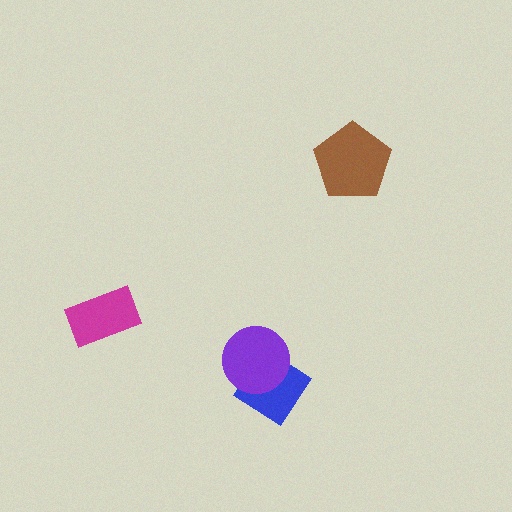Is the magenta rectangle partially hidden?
No, no other shape covers it.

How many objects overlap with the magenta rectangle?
0 objects overlap with the magenta rectangle.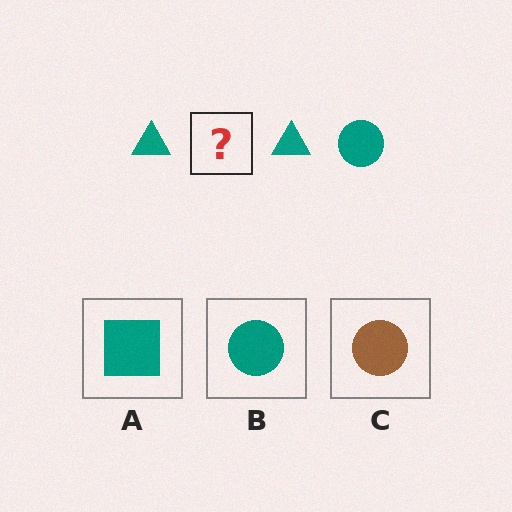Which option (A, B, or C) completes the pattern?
B.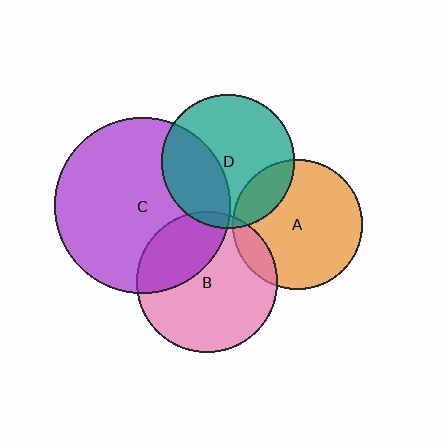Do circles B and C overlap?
Yes.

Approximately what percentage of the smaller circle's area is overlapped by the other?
Approximately 30%.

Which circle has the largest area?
Circle C (purple).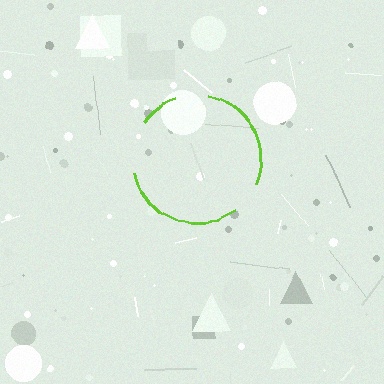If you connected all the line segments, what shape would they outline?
They would outline a circle.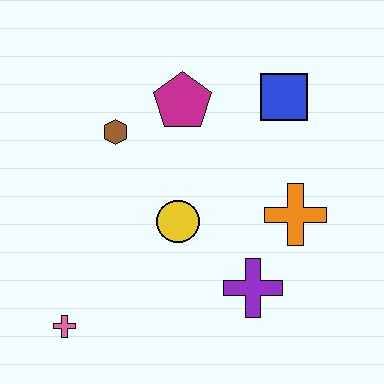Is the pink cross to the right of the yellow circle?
No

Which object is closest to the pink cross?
The yellow circle is closest to the pink cross.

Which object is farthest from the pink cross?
The blue square is farthest from the pink cross.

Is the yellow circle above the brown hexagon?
No